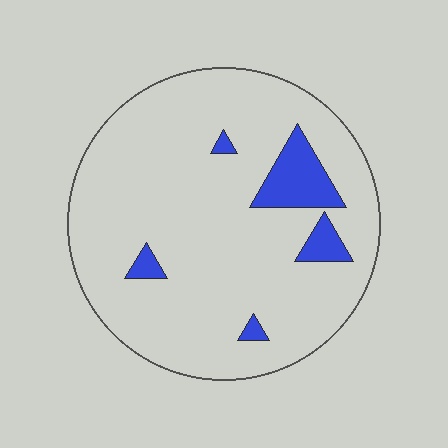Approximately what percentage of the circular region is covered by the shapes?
Approximately 10%.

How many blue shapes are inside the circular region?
5.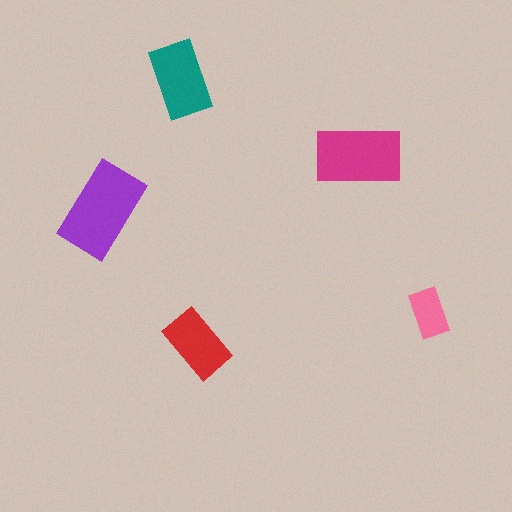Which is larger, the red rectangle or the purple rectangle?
The purple one.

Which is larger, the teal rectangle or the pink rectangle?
The teal one.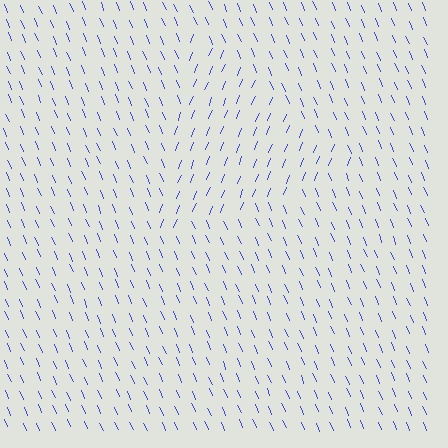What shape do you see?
I see a triangle.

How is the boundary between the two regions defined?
The boundary is defined purely by a change in line orientation (approximately 45 degrees difference). All lines are the same color and thickness.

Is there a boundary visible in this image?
Yes, there is a texture boundary formed by a change in line orientation.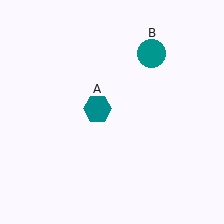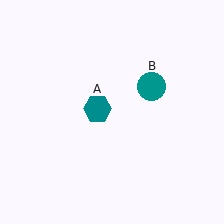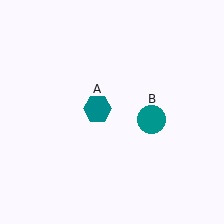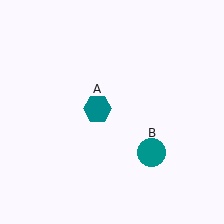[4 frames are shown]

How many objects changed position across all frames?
1 object changed position: teal circle (object B).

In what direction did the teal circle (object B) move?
The teal circle (object B) moved down.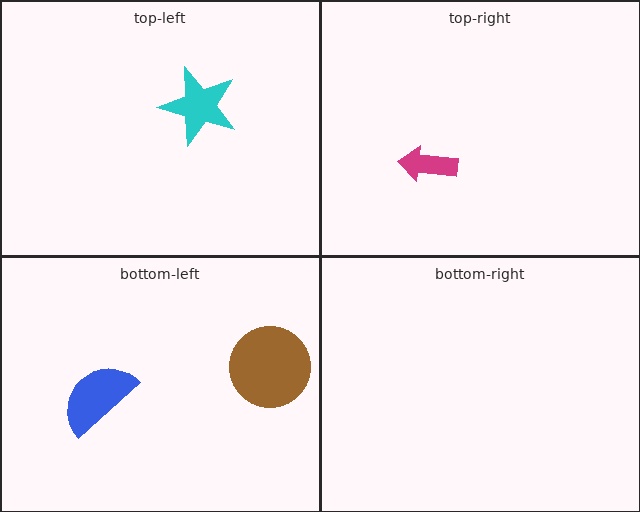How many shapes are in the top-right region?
1.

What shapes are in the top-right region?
The magenta arrow.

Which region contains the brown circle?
The bottom-left region.